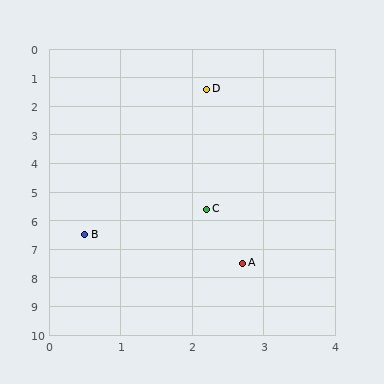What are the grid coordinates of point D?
Point D is at approximately (2.2, 1.4).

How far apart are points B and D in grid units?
Points B and D are about 5.4 grid units apart.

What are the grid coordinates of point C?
Point C is at approximately (2.2, 5.6).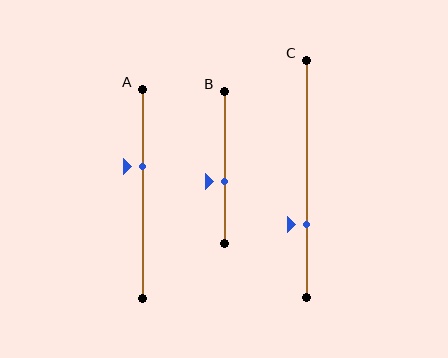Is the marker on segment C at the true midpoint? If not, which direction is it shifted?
No, the marker on segment C is shifted downward by about 19% of the segment length.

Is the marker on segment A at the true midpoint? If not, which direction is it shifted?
No, the marker on segment A is shifted upward by about 13% of the segment length.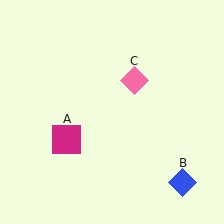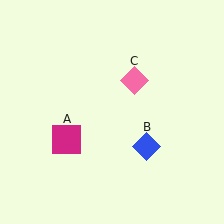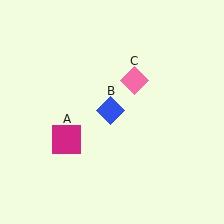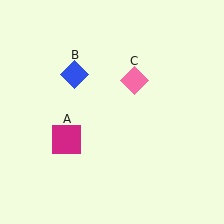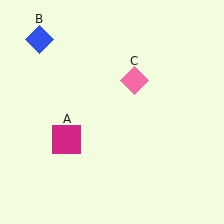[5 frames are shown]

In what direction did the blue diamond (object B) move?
The blue diamond (object B) moved up and to the left.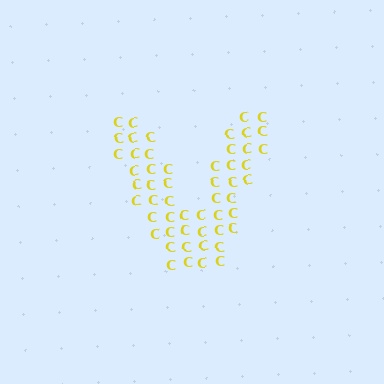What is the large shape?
The large shape is the letter V.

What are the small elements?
The small elements are letter C's.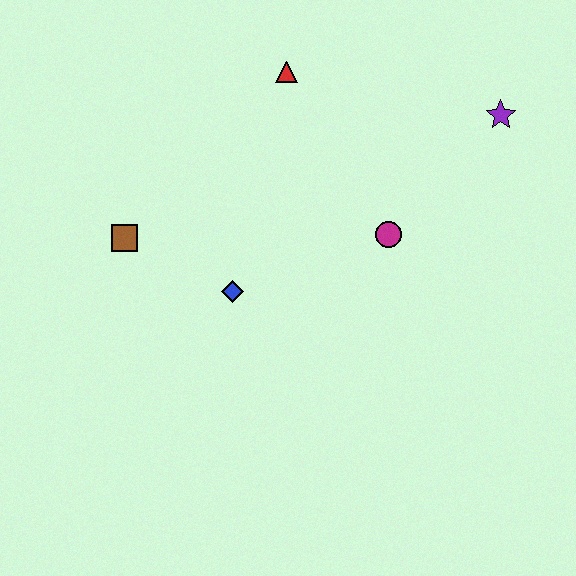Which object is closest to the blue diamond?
The brown square is closest to the blue diamond.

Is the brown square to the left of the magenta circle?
Yes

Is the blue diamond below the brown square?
Yes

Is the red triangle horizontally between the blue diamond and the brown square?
No